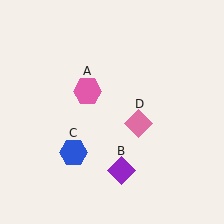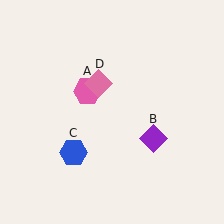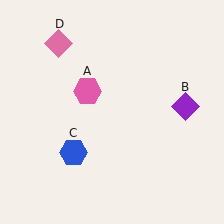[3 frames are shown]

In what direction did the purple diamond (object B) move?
The purple diamond (object B) moved up and to the right.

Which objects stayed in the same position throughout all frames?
Pink hexagon (object A) and blue hexagon (object C) remained stationary.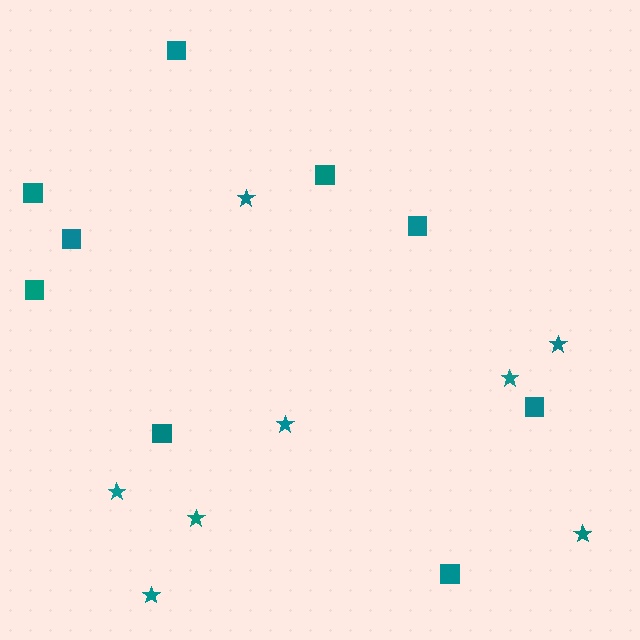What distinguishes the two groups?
There are 2 groups: one group of stars (8) and one group of squares (9).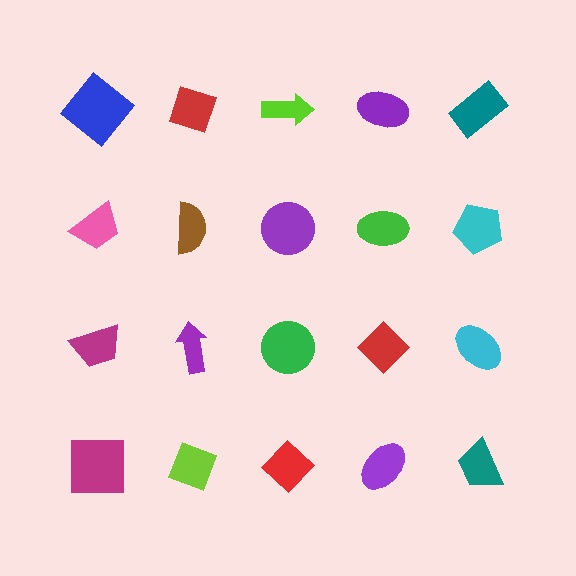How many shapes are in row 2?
5 shapes.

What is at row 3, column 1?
A magenta trapezoid.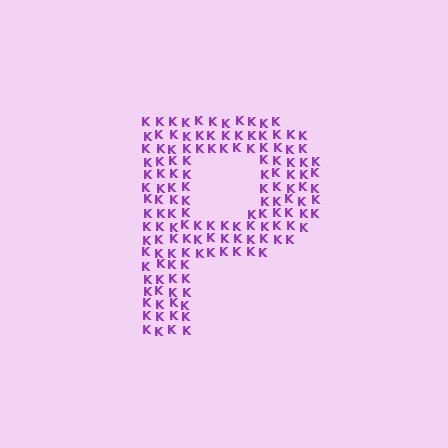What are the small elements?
The small elements are letter K's.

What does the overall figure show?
The overall figure shows the letter P.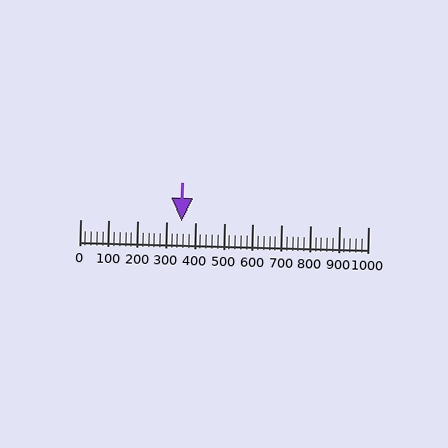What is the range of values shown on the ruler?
The ruler shows values from 0 to 1000.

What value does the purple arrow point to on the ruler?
The purple arrow points to approximately 353.